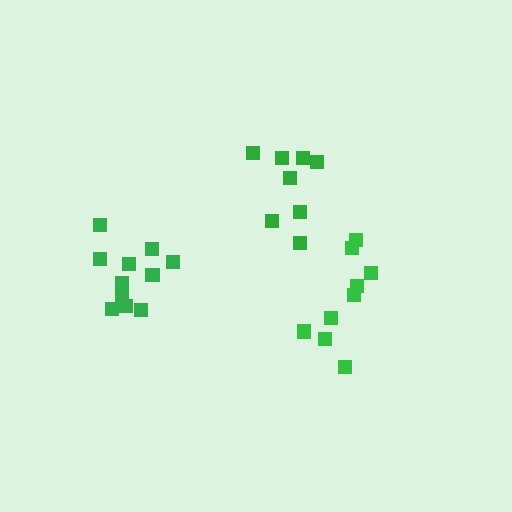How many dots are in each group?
Group 1: 9 dots, Group 2: 11 dots, Group 3: 8 dots (28 total).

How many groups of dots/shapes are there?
There are 3 groups.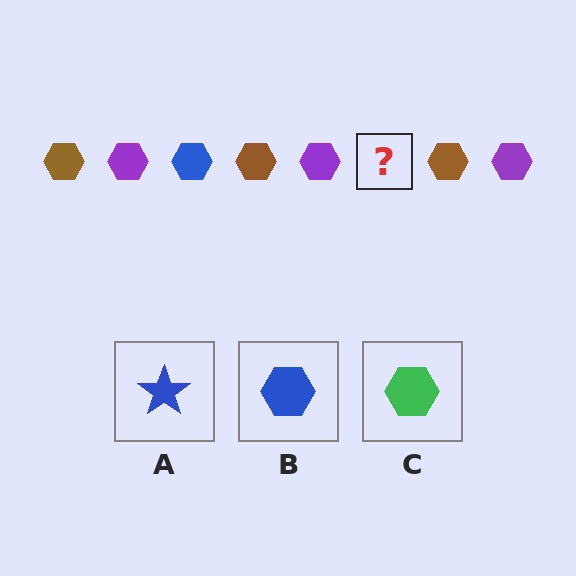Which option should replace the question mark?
Option B.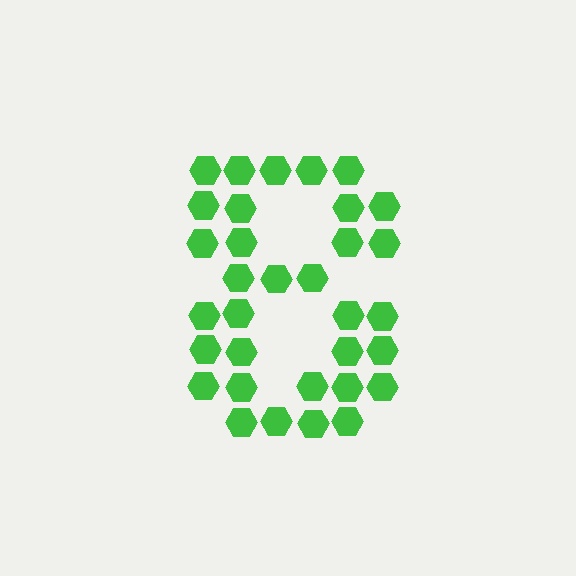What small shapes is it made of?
It is made of small hexagons.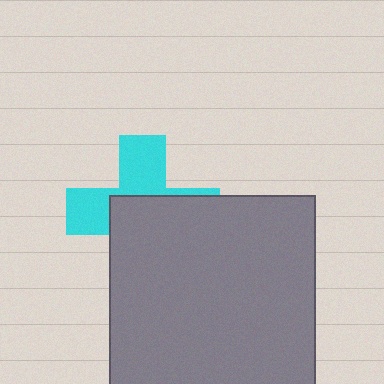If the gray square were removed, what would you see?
You would see the complete cyan cross.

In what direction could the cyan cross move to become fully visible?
The cyan cross could move up. That would shift it out from behind the gray square entirely.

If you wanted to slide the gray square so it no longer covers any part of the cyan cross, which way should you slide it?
Slide it down — that is the most direct way to separate the two shapes.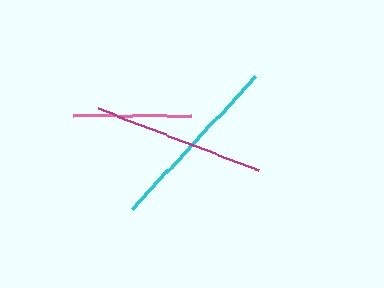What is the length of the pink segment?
The pink segment is approximately 118 pixels long.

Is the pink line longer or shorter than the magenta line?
The magenta line is longer than the pink line.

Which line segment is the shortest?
The pink line is the shortest at approximately 118 pixels.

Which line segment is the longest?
The cyan line is the longest at approximately 181 pixels.